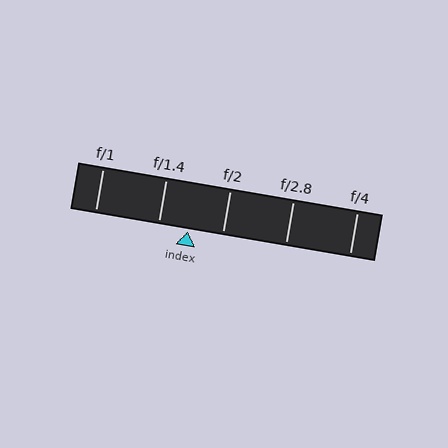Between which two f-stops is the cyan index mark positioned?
The index mark is between f/1.4 and f/2.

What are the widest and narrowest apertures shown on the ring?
The widest aperture shown is f/1 and the narrowest is f/4.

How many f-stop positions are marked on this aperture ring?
There are 5 f-stop positions marked.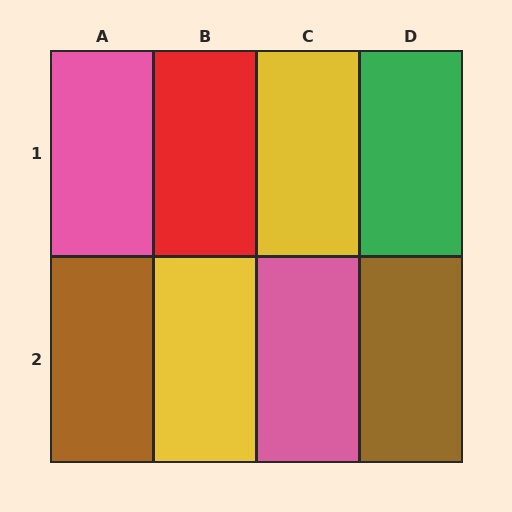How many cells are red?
1 cell is red.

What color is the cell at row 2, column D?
Brown.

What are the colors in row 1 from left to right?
Pink, red, yellow, green.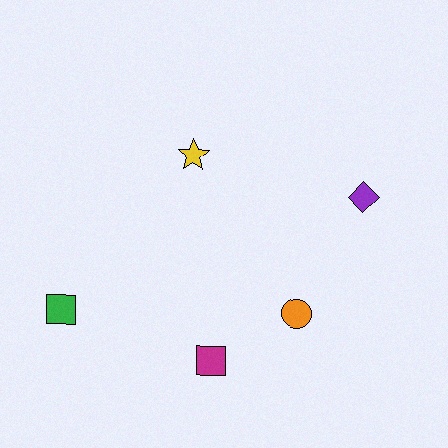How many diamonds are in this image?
There is 1 diamond.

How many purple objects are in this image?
There is 1 purple object.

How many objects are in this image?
There are 5 objects.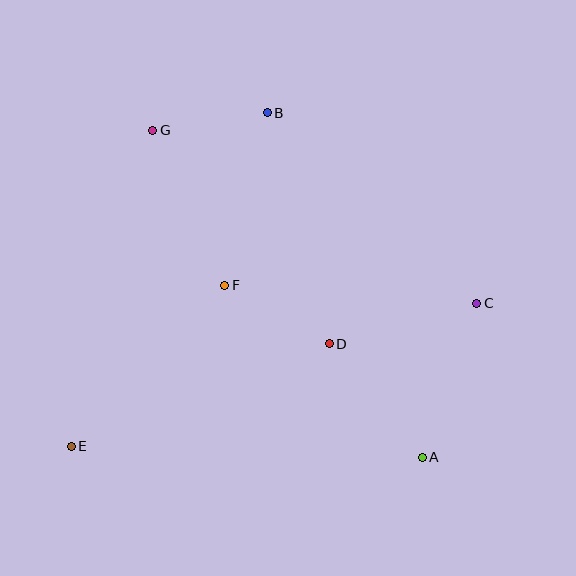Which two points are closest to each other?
Points B and G are closest to each other.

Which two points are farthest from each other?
Points C and E are farthest from each other.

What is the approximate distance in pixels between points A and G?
The distance between A and G is approximately 423 pixels.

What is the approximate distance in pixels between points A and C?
The distance between A and C is approximately 163 pixels.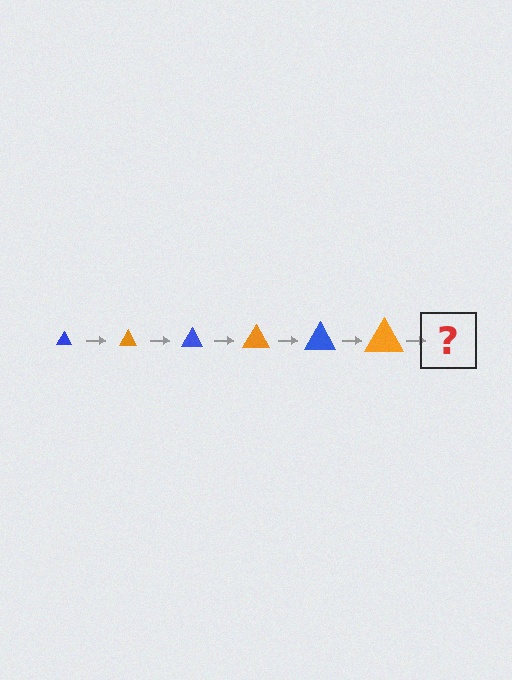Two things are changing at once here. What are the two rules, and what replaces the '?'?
The two rules are that the triangle grows larger each step and the color cycles through blue and orange. The '?' should be a blue triangle, larger than the previous one.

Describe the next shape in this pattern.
It should be a blue triangle, larger than the previous one.